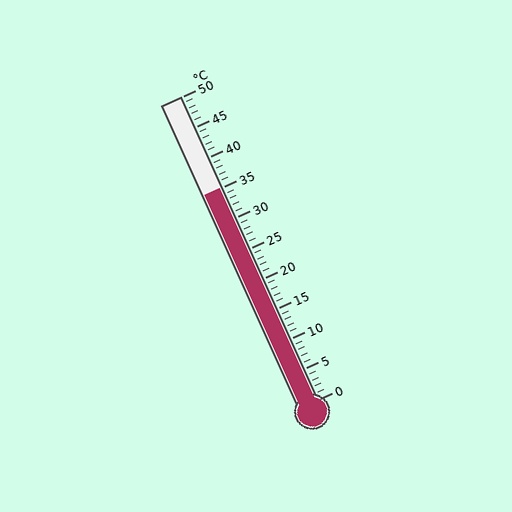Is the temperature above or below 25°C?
The temperature is above 25°C.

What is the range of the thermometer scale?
The thermometer scale ranges from 0°C to 50°C.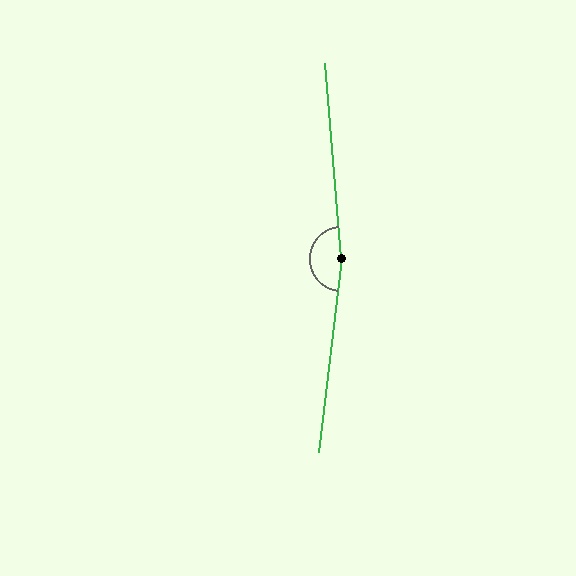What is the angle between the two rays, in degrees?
Approximately 168 degrees.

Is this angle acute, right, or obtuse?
It is obtuse.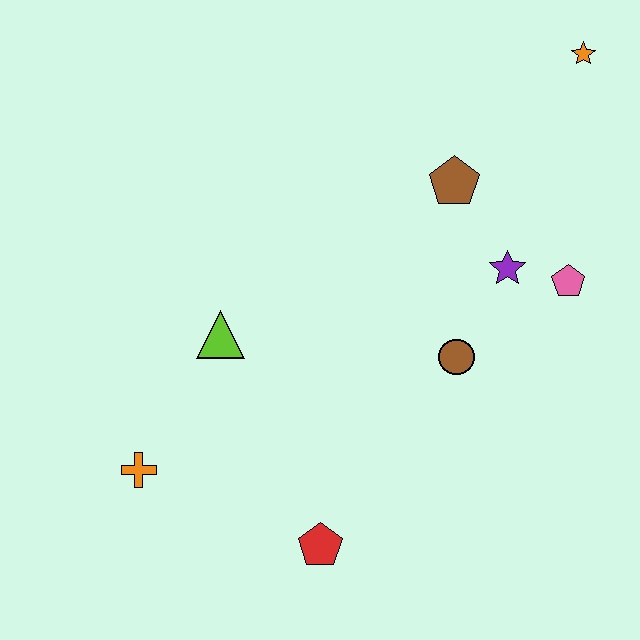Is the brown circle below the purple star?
Yes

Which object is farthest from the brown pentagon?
The orange cross is farthest from the brown pentagon.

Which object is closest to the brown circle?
The purple star is closest to the brown circle.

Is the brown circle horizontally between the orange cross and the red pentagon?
No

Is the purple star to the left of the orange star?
Yes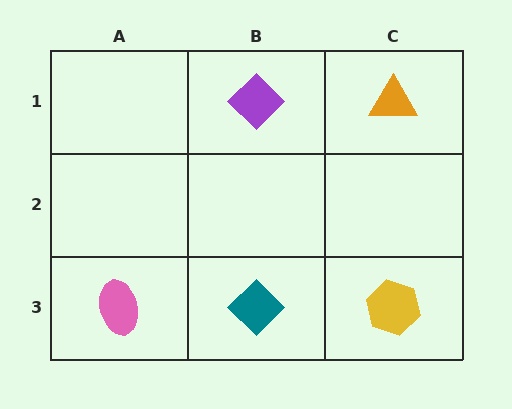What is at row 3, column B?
A teal diamond.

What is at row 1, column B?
A purple diamond.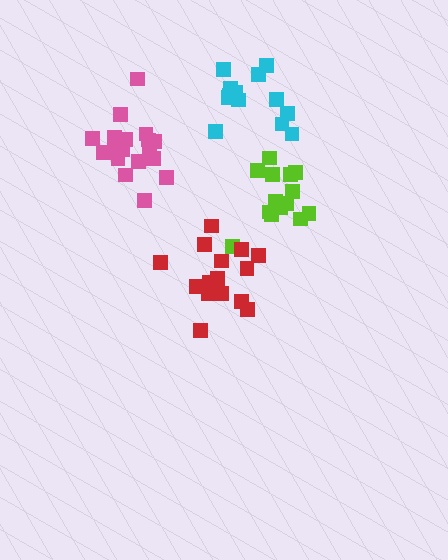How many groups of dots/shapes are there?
There are 4 groups.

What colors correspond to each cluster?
The clusters are colored: pink, lime, red, cyan.